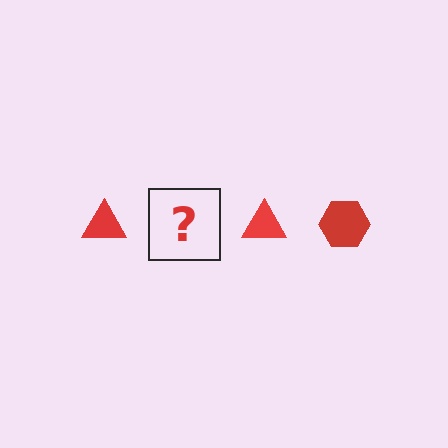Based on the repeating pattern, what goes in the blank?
The blank should be a red hexagon.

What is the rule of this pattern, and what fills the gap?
The rule is that the pattern cycles through triangle, hexagon shapes in red. The gap should be filled with a red hexagon.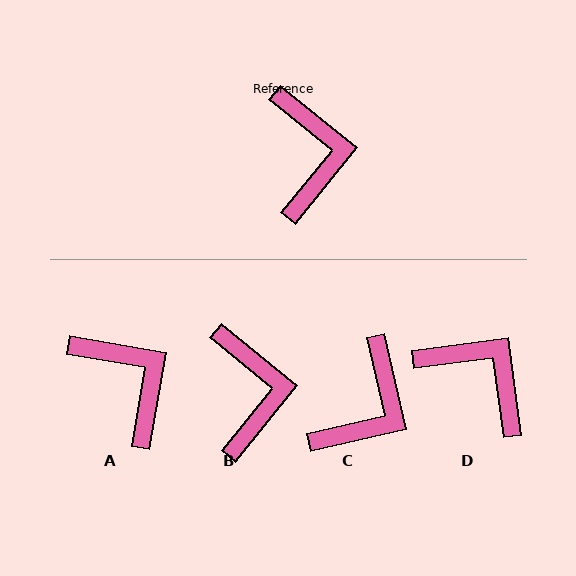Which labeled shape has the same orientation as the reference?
B.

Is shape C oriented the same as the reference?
No, it is off by about 38 degrees.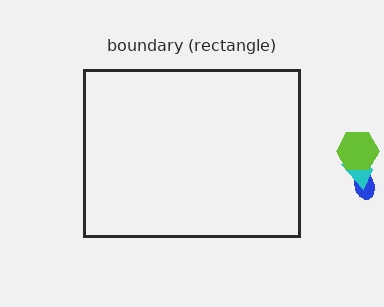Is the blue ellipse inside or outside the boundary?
Outside.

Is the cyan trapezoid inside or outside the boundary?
Outside.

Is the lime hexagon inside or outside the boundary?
Outside.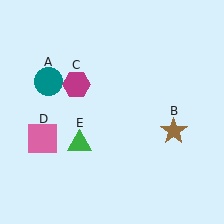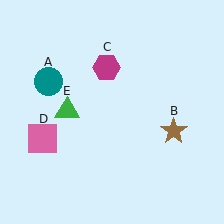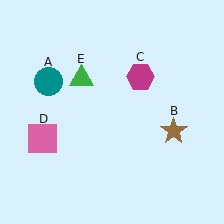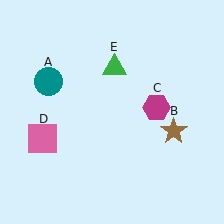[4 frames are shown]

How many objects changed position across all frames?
2 objects changed position: magenta hexagon (object C), green triangle (object E).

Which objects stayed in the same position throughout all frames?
Teal circle (object A) and brown star (object B) and pink square (object D) remained stationary.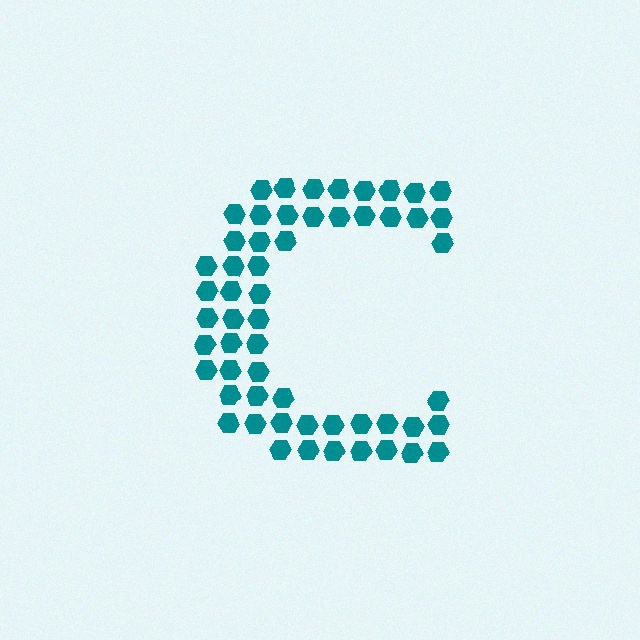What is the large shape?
The large shape is the letter C.